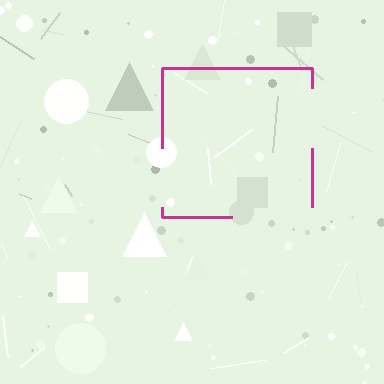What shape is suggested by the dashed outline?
The dashed outline suggests a square.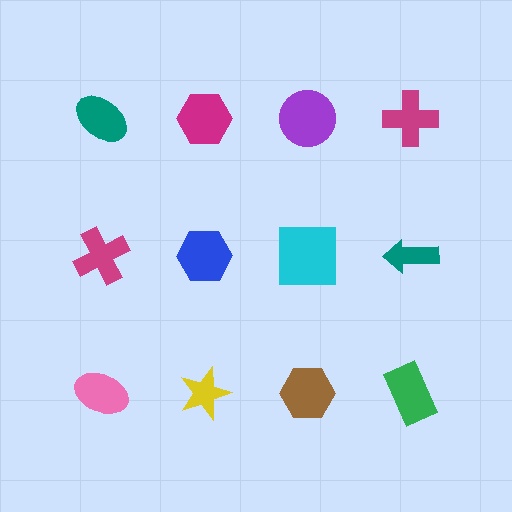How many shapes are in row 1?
4 shapes.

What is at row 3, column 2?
A yellow star.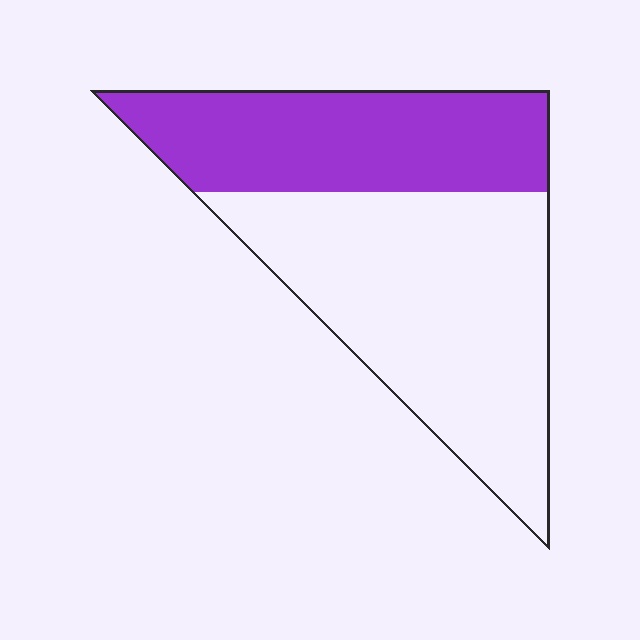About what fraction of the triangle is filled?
About two fifths (2/5).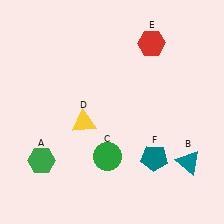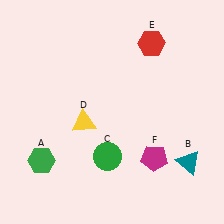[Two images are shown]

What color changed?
The pentagon (F) changed from teal in Image 1 to magenta in Image 2.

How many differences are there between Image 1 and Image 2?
There is 1 difference between the two images.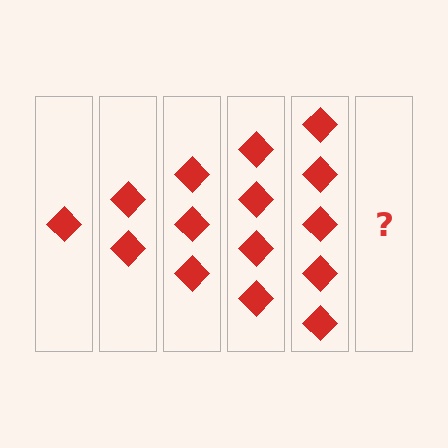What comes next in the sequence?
The next element should be 6 diamonds.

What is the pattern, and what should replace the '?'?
The pattern is that each step adds one more diamond. The '?' should be 6 diamonds.